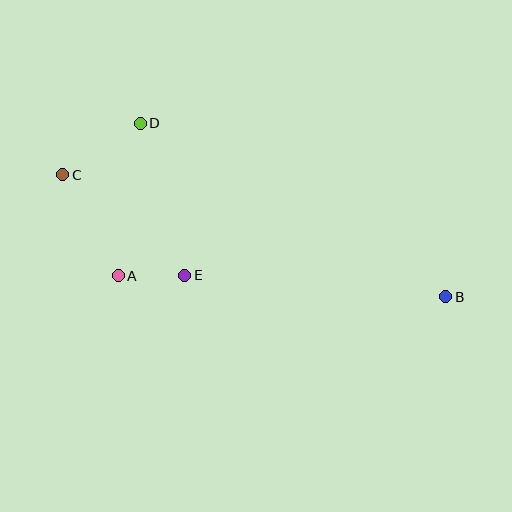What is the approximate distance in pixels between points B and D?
The distance between B and D is approximately 352 pixels.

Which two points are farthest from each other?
Points B and C are farthest from each other.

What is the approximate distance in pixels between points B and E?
The distance between B and E is approximately 262 pixels.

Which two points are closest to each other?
Points A and E are closest to each other.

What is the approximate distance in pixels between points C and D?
The distance between C and D is approximately 93 pixels.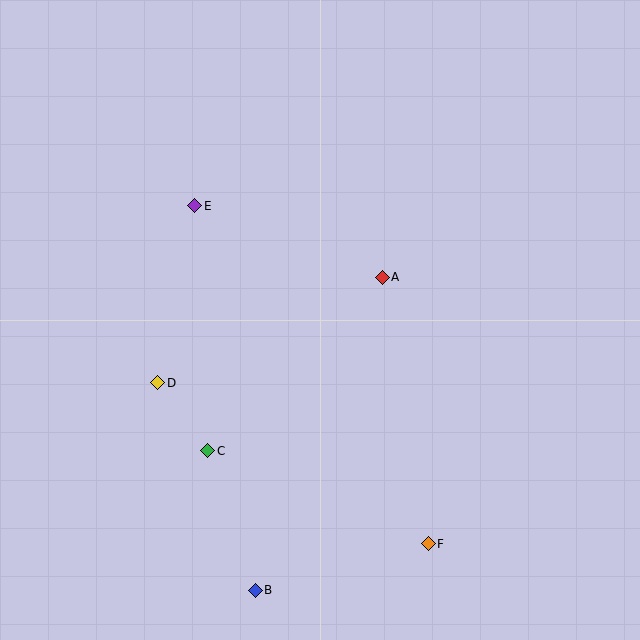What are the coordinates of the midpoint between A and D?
The midpoint between A and D is at (270, 330).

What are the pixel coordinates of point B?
Point B is at (255, 590).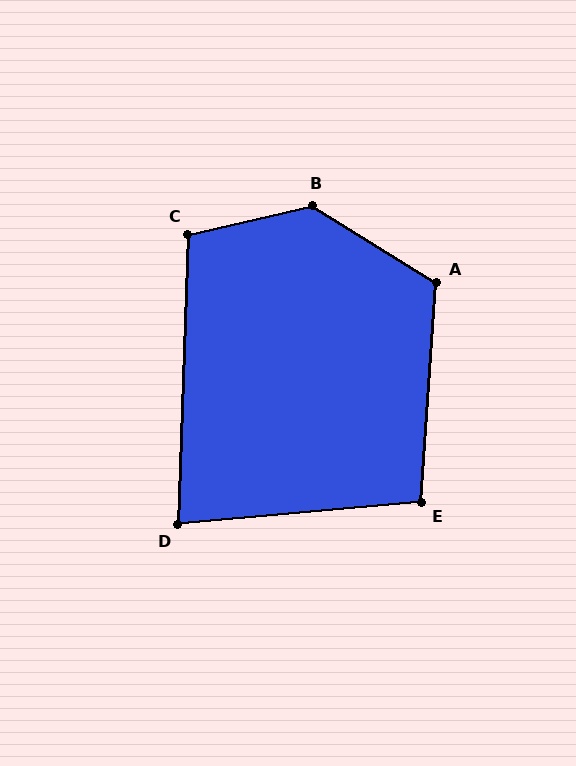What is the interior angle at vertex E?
Approximately 99 degrees (obtuse).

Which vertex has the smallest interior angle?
D, at approximately 83 degrees.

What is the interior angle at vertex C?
Approximately 105 degrees (obtuse).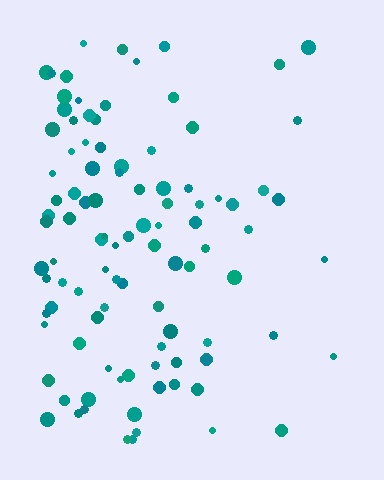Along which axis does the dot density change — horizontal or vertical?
Horizontal.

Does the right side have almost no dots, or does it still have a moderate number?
Still a moderate number, just noticeably fewer than the left.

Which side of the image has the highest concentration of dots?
The left.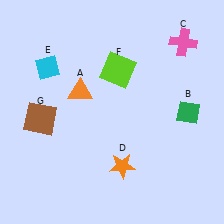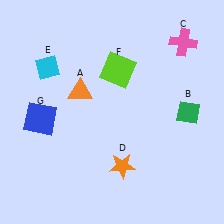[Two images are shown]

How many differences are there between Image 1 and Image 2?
There is 1 difference between the two images.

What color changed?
The square (G) changed from brown in Image 1 to blue in Image 2.